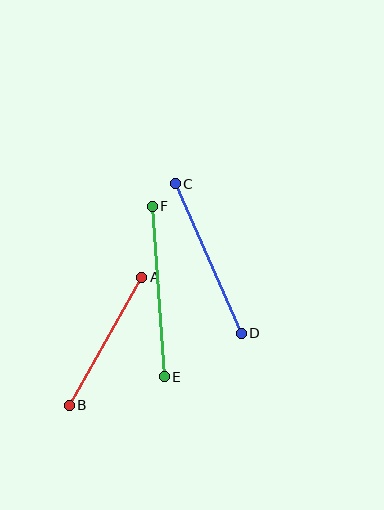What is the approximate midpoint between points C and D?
The midpoint is at approximately (208, 259) pixels.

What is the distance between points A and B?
The distance is approximately 147 pixels.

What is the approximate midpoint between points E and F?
The midpoint is at approximately (158, 292) pixels.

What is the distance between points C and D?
The distance is approximately 163 pixels.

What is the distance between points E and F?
The distance is approximately 171 pixels.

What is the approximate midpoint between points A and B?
The midpoint is at approximately (105, 341) pixels.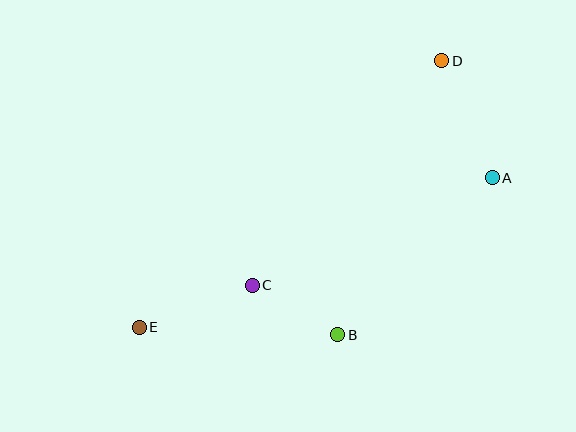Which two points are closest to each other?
Points B and C are closest to each other.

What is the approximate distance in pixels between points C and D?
The distance between C and D is approximately 294 pixels.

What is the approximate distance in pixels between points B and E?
The distance between B and E is approximately 198 pixels.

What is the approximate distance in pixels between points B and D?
The distance between B and D is approximately 293 pixels.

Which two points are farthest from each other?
Points D and E are farthest from each other.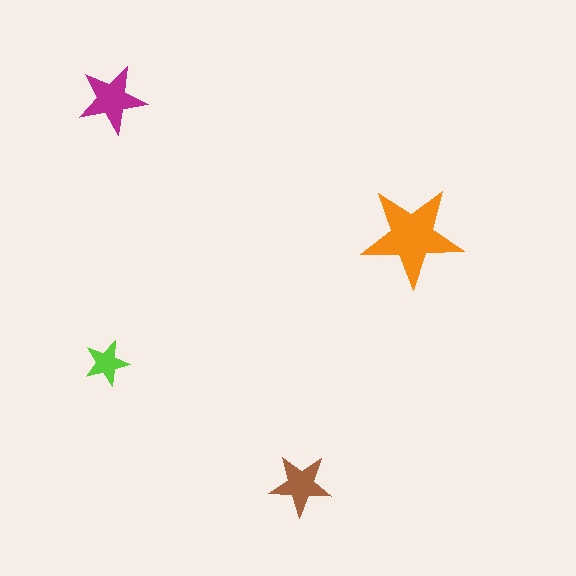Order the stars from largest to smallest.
the orange one, the magenta one, the brown one, the lime one.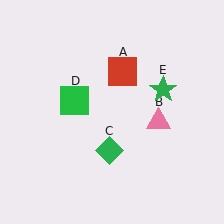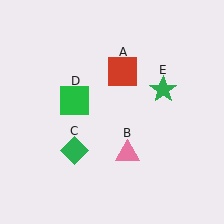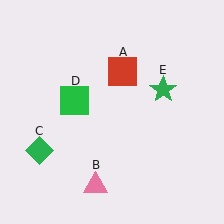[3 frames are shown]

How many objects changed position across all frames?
2 objects changed position: pink triangle (object B), green diamond (object C).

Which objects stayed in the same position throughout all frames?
Red square (object A) and green square (object D) and green star (object E) remained stationary.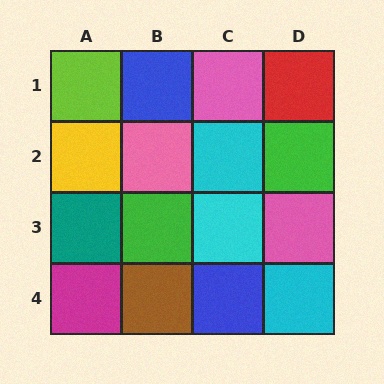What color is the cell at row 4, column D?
Cyan.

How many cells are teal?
1 cell is teal.